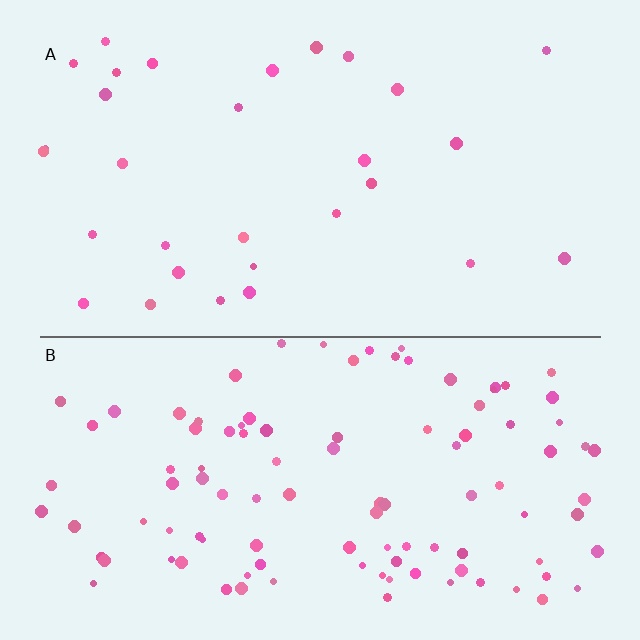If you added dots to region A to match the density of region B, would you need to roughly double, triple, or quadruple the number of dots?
Approximately triple.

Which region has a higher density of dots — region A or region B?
B (the bottom).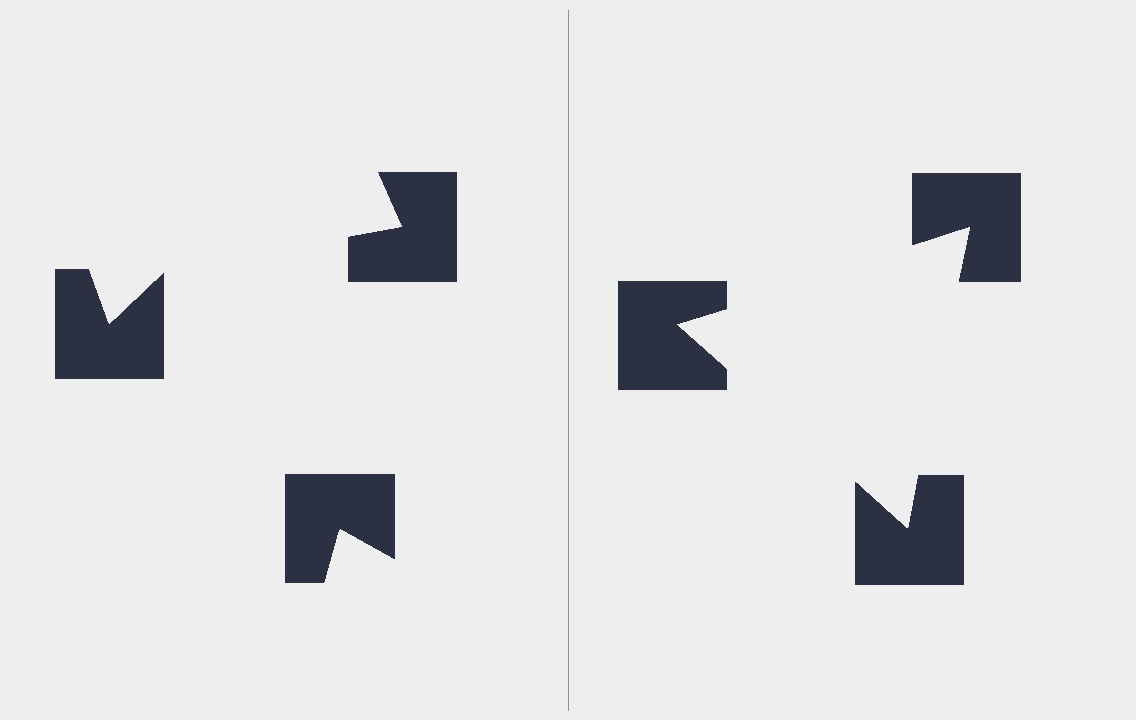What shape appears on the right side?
An illusory triangle.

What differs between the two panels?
The notched squares are positioned identically on both sides; only the wedge orientations differ. On the right they align to a triangle; on the left they are misaligned.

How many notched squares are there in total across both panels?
6 — 3 on each side.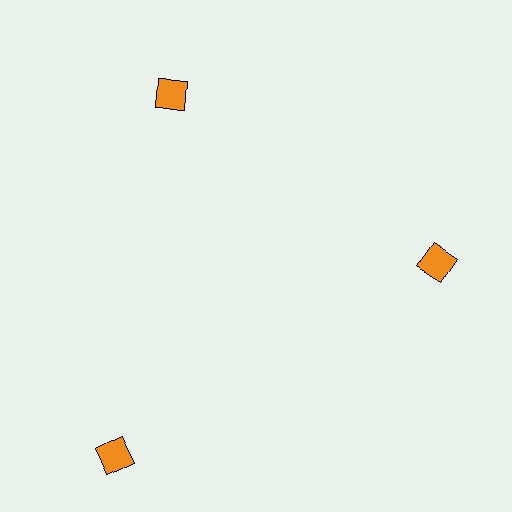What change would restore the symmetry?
The symmetry would be restored by moving it inward, back onto the ring so that all 3 diamonds sit at equal angles and equal distance from the center.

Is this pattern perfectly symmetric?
No. The 3 orange diamonds are arranged in a ring, but one element near the 7 o'clock position is pushed outward from the center, breaking the 3-fold rotational symmetry.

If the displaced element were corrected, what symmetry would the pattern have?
It would have 3-fold rotational symmetry — the pattern would map onto itself every 120 degrees.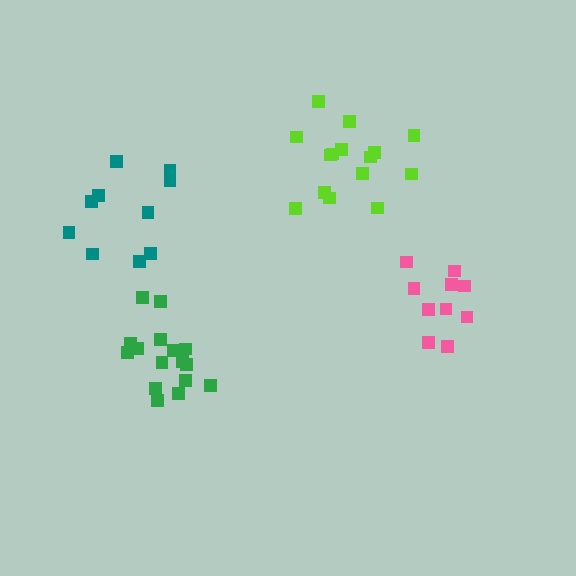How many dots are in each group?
Group 1: 15 dots, Group 2: 16 dots, Group 3: 10 dots, Group 4: 10 dots (51 total).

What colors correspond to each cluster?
The clusters are colored: lime, green, teal, pink.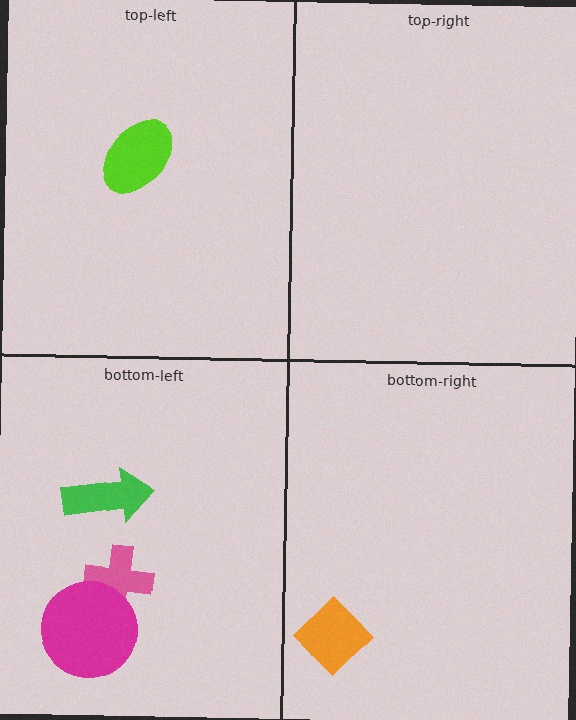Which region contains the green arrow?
The bottom-left region.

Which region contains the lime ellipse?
The top-left region.